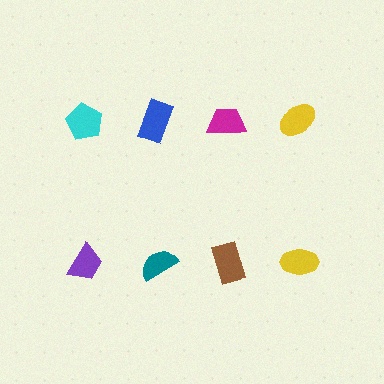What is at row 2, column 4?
A yellow ellipse.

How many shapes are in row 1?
4 shapes.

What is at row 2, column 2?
A teal semicircle.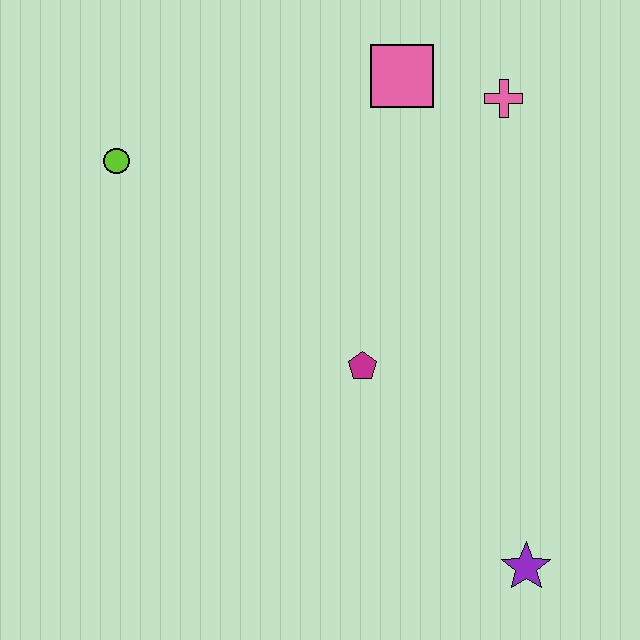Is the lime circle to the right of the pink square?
No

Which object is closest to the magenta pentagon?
The purple star is closest to the magenta pentagon.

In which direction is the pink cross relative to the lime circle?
The pink cross is to the right of the lime circle.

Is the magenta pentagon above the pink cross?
No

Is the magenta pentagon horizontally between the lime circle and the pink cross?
Yes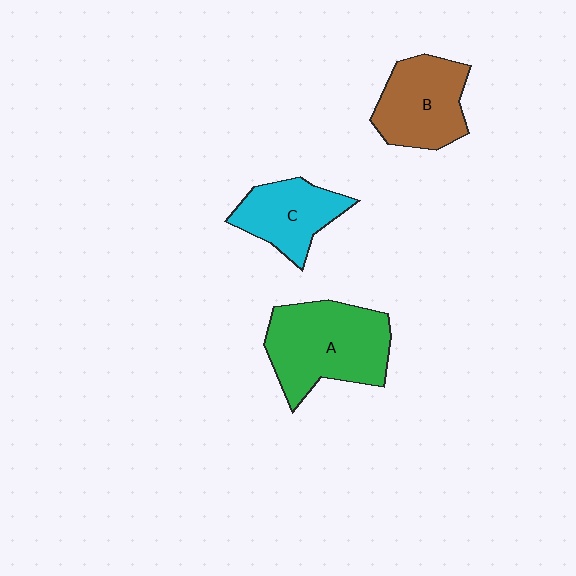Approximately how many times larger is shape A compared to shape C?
Approximately 1.6 times.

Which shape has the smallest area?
Shape C (cyan).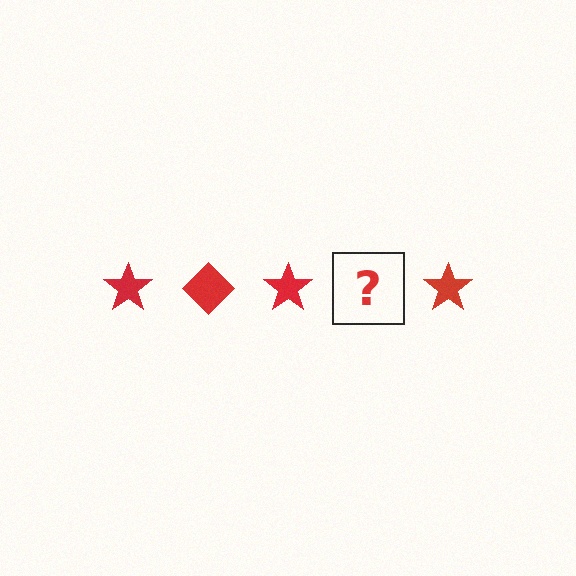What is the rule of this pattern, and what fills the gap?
The rule is that the pattern cycles through star, diamond shapes in red. The gap should be filled with a red diamond.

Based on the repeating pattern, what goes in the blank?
The blank should be a red diamond.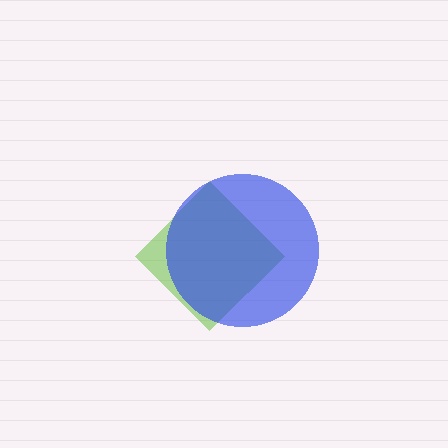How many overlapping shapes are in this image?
There are 2 overlapping shapes in the image.